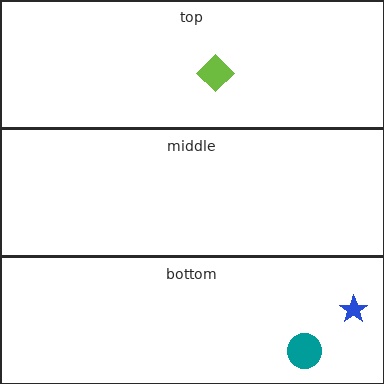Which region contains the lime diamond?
The top region.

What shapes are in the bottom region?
The teal circle, the blue star.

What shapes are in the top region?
The lime diamond.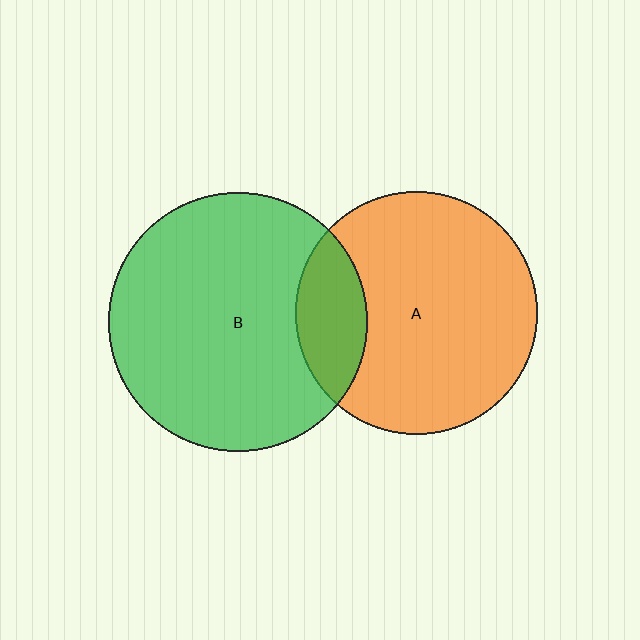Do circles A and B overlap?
Yes.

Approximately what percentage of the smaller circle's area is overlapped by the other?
Approximately 20%.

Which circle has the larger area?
Circle B (green).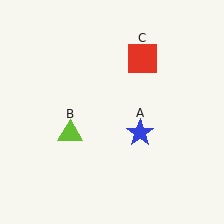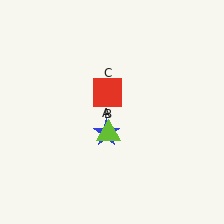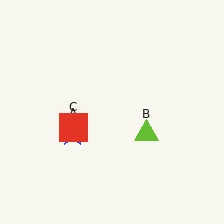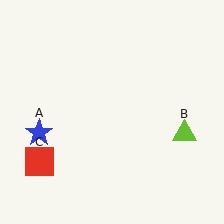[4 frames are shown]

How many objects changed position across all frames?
3 objects changed position: blue star (object A), lime triangle (object B), red square (object C).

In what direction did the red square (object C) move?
The red square (object C) moved down and to the left.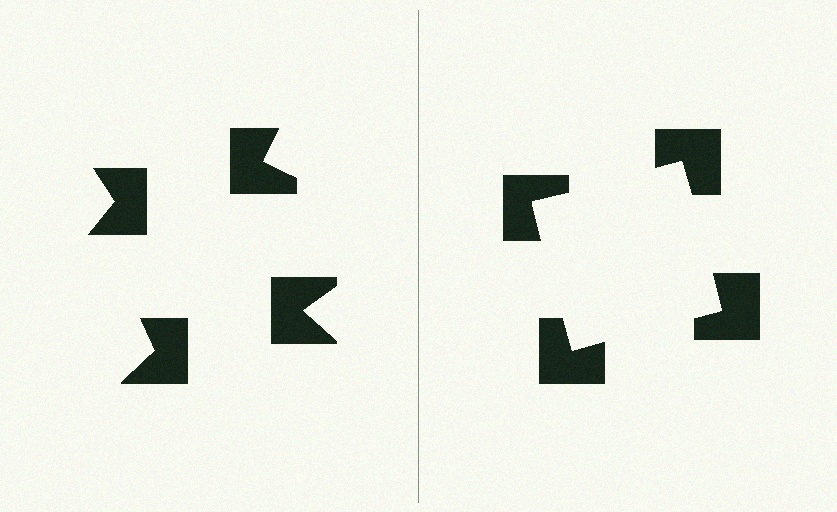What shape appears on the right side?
An illusory square.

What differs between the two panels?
The notched squares are positioned identically on both sides; only the wedge orientations differ. On the right they align to a square; on the left they are misaligned.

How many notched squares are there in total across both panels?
8 — 4 on each side.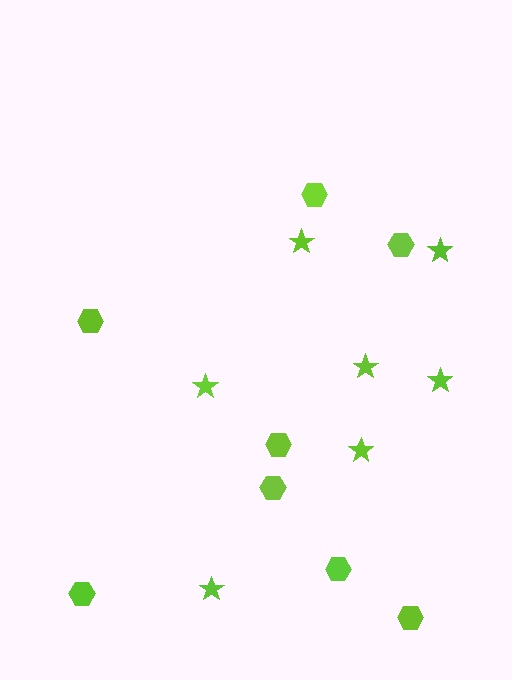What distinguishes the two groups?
There are 2 groups: one group of hexagons (8) and one group of stars (7).